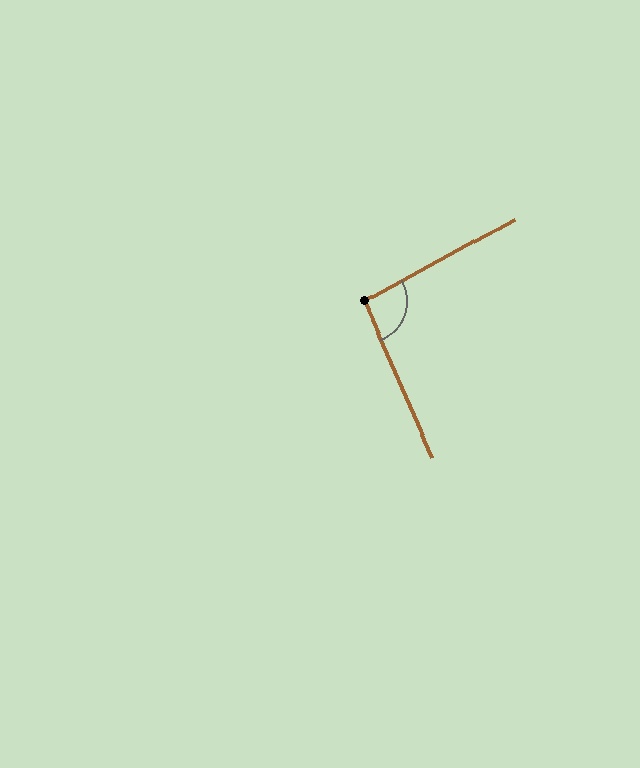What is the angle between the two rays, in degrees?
Approximately 95 degrees.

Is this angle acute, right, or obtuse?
It is obtuse.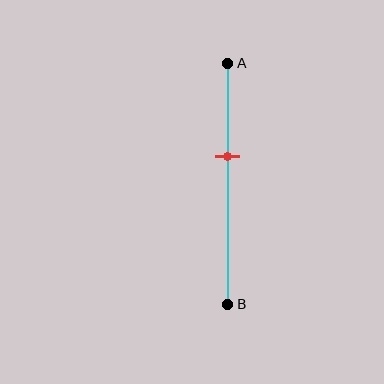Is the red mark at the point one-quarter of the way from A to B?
No, the mark is at about 40% from A, not at the 25% one-quarter point.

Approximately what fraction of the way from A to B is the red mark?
The red mark is approximately 40% of the way from A to B.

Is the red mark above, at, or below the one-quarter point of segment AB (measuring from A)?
The red mark is below the one-quarter point of segment AB.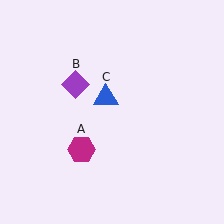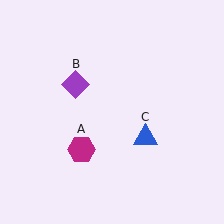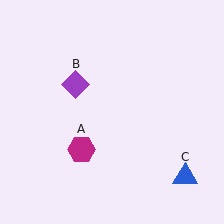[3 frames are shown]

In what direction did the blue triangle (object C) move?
The blue triangle (object C) moved down and to the right.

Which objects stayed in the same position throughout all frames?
Magenta hexagon (object A) and purple diamond (object B) remained stationary.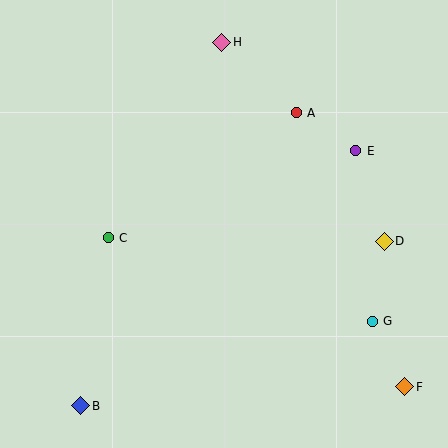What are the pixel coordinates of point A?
Point A is at (296, 113).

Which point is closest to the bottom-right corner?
Point F is closest to the bottom-right corner.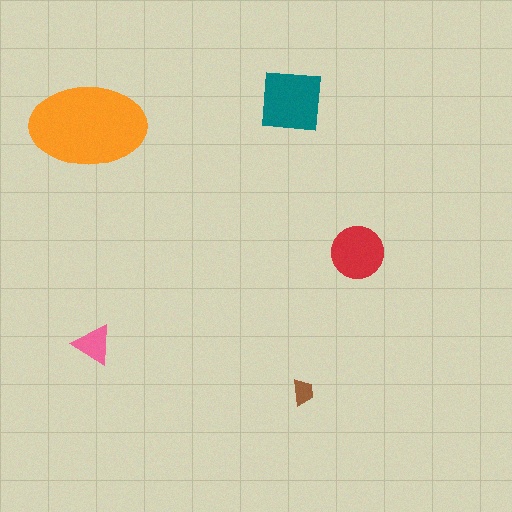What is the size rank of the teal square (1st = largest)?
2nd.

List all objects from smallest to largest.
The brown trapezoid, the pink triangle, the red circle, the teal square, the orange ellipse.